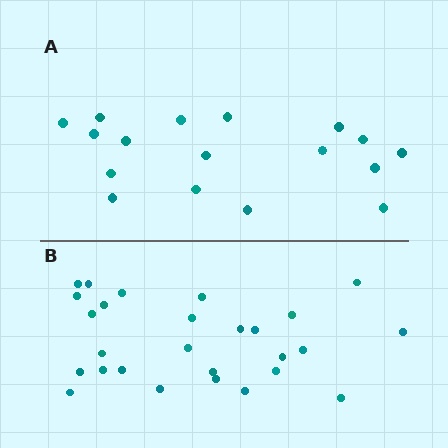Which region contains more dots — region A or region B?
Region B (the bottom region) has more dots.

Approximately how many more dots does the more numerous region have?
Region B has roughly 10 or so more dots than region A.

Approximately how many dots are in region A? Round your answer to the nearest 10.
About 20 dots. (The exact count is 17, which rounds to 20.)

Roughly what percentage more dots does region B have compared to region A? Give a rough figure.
About 60% more.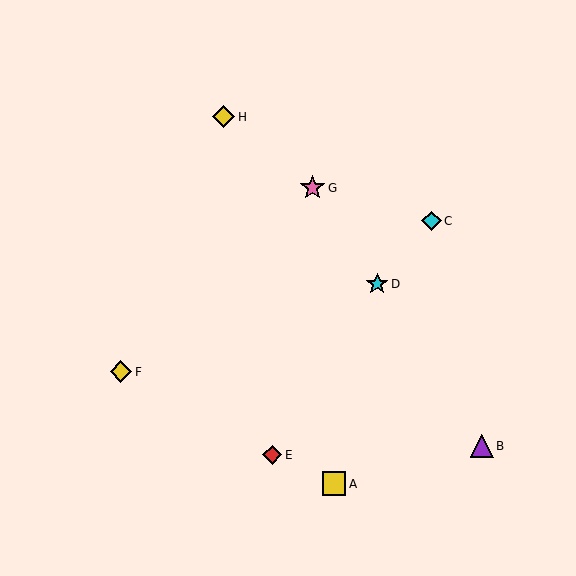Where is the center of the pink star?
The center of the pink star is at (312, 188).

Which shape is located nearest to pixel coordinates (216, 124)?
The yellow diamond (labeled H) at (224, 117) is nearest to that location.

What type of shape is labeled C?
Shape C is a cyan diamond.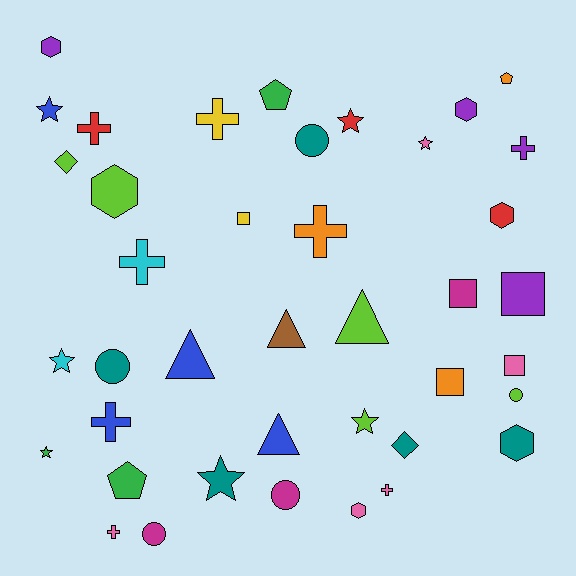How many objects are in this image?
There are 40 objects.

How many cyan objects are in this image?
There are 2 cyan objects.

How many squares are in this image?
There are 5 squares.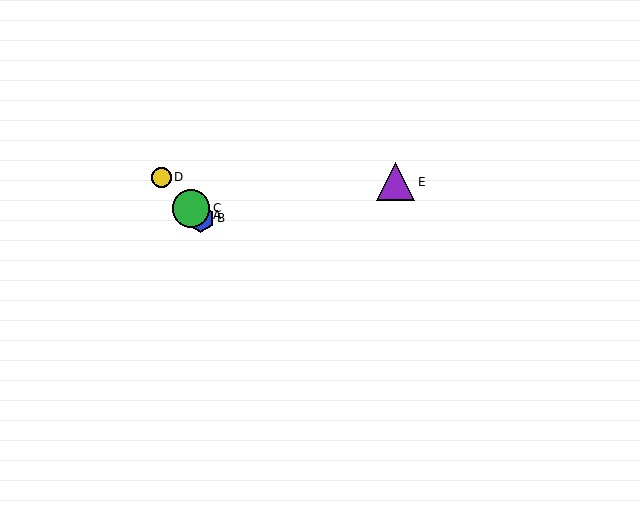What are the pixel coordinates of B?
Object B is at (200, 218).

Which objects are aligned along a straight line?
Objects A, B, C, D are aligned along a straight line.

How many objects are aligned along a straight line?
4 objects (A, B, C, D) are aligned along a straight line.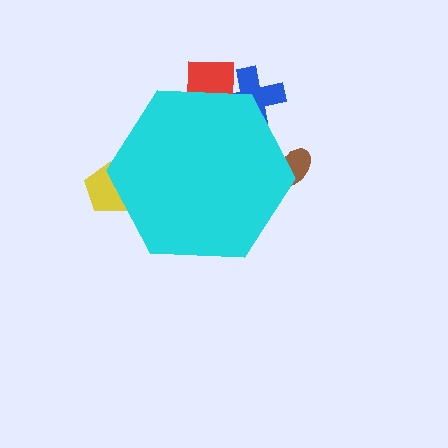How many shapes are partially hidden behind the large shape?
4 shapes are partially hidden.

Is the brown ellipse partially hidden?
Yes, the brown ellipse is partially hidden behind the cyan hexagon.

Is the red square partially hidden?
Yes, the red square is partially hidden behind the cyan hexagon.